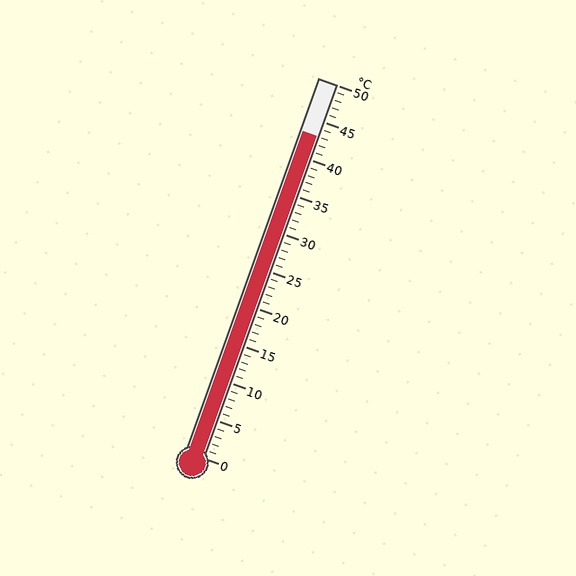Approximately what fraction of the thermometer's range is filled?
The thermometer is filled to approximately 85% of its range.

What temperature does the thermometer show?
The thermometer shows approximately 43°C.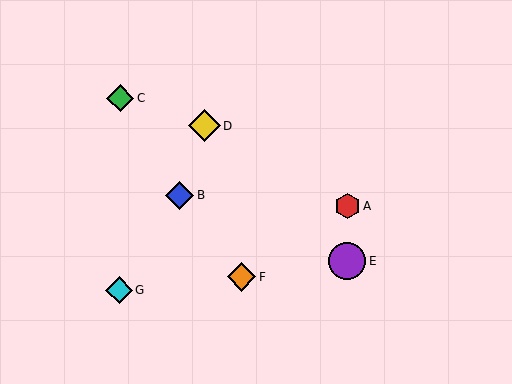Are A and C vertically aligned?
No, A is at x≈347 and C is at x≈120.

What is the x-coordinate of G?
Object G is at x≈119.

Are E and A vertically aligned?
Yes, both are at x≈347.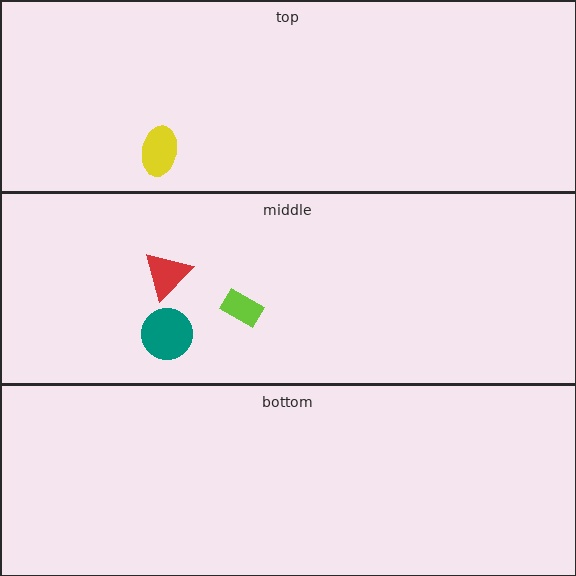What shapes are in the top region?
The yellow ellipse.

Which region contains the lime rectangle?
The middle region.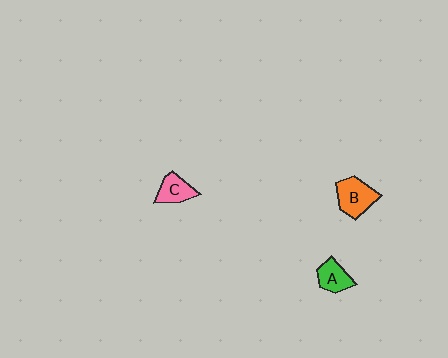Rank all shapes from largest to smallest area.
From largest to smallest: B (orange), A (green), C (pink).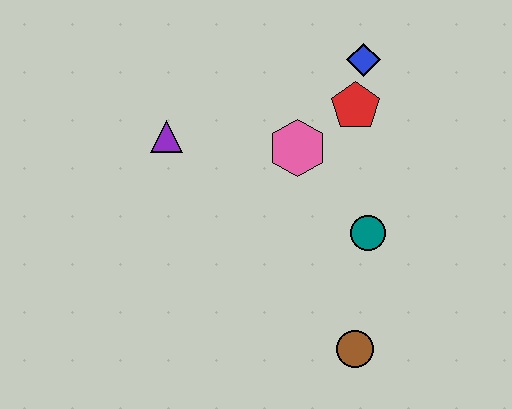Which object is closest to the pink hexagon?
The red pentagon is closest to the pink hexagon.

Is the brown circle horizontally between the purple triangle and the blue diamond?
Yes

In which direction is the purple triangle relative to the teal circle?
The purple triangle is to the left of the teal circle.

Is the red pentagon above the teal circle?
Yes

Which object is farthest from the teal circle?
The purple triangle is farthest from the teal circle.